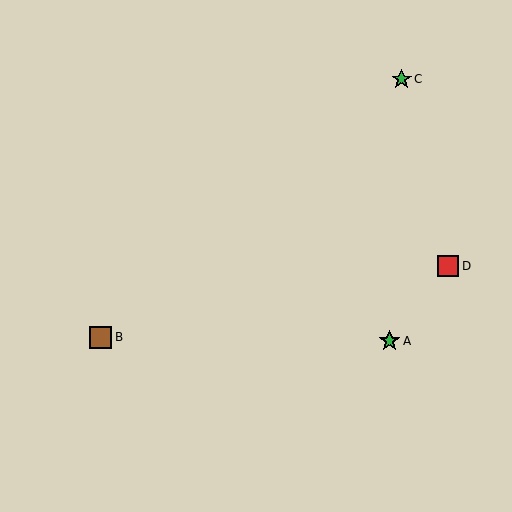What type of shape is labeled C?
Shape C is a green star.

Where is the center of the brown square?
The center of the brown square is at (101, 337).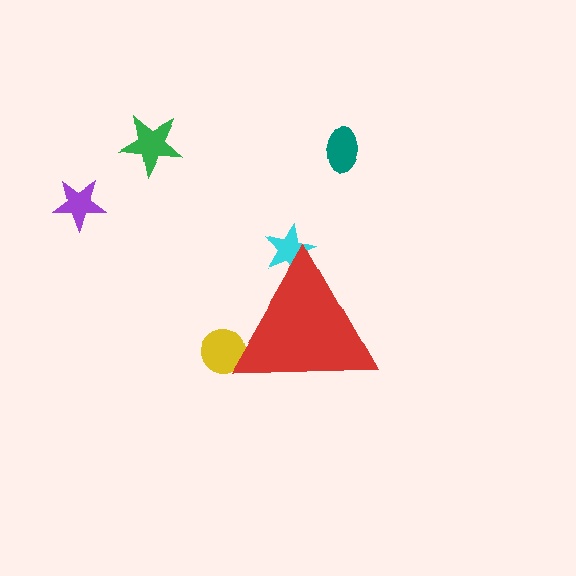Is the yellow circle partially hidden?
Yes, the yellow circle is partially hidden behind the red triangle.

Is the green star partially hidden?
No, the green star is fully visible.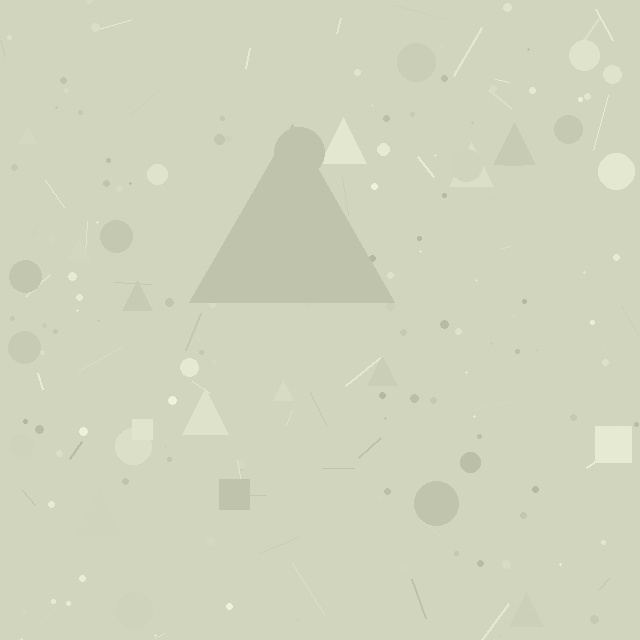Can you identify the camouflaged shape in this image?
The camouflaged shape is a triangle.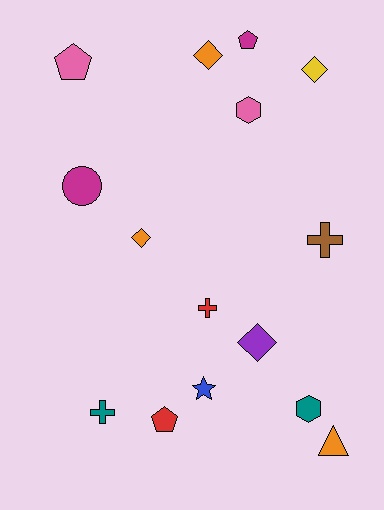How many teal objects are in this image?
There are 2 teal objects.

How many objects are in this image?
There are 15 objects.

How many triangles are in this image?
There is 1 triangle.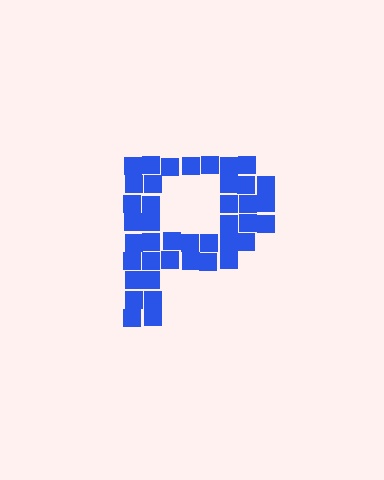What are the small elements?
The small elements are squares.